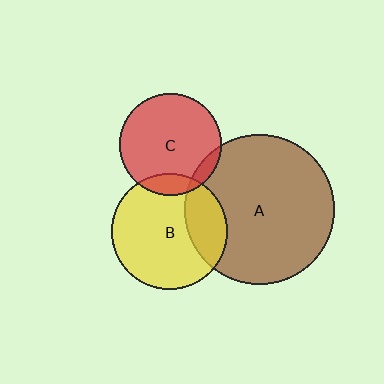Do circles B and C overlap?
Yes.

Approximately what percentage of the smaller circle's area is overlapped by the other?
Approximately 10%.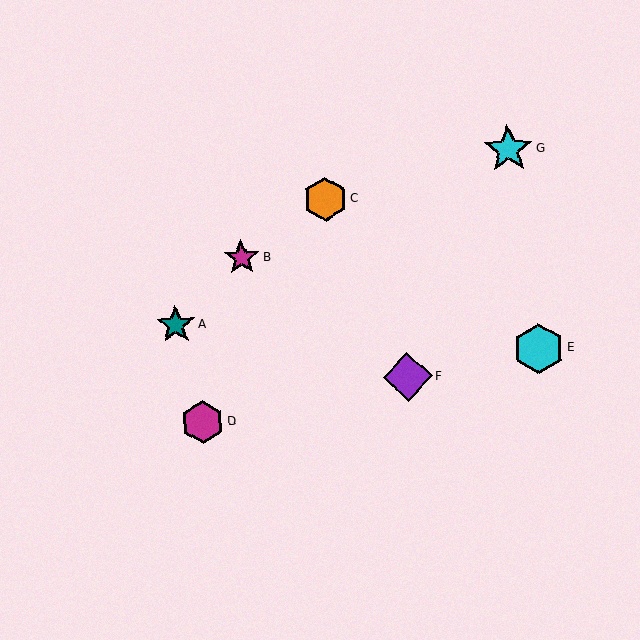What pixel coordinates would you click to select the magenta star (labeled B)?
Click at (242, 257) to select the magenta star B.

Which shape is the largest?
The cyan hexagon (labeled E) is the largest.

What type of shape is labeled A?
Shape A is a teal star.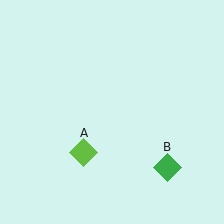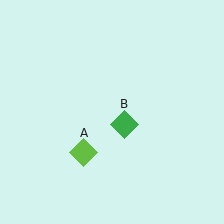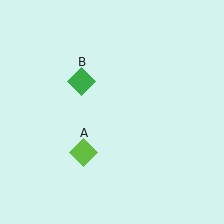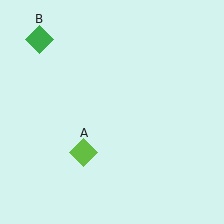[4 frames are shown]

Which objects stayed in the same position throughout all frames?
Lime diamond (object A) remained stationary.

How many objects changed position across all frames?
1 object changed position: green diamond (object B).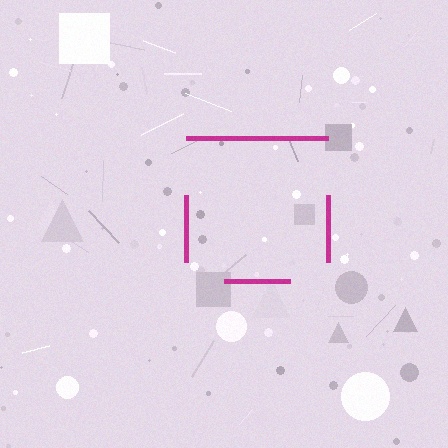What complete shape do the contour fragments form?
The contour fragments form a square.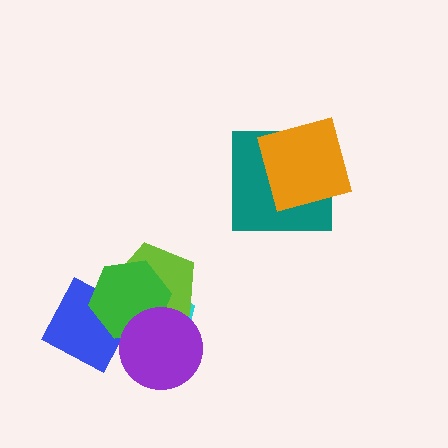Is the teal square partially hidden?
Yes, it is partially covered by another shape.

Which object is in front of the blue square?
The green hexagon is in front of the blue square.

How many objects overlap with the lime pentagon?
3 objects overlap with the lime pentagon.